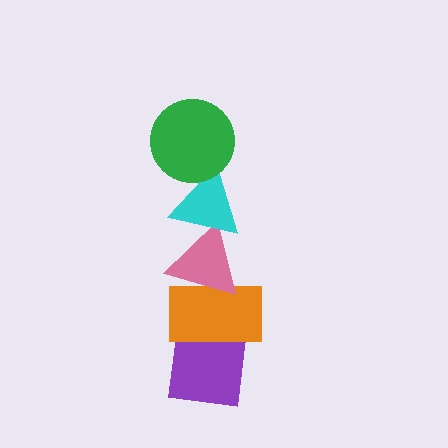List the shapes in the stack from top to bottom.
From top to bottom: the green circle, the cyan triangle, the pink triangle, the orange rectangle, the purple square.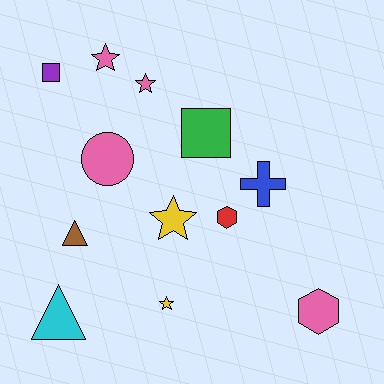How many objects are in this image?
There are 12 objects.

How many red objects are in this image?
There is 1 red object.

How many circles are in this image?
There is 1 circle.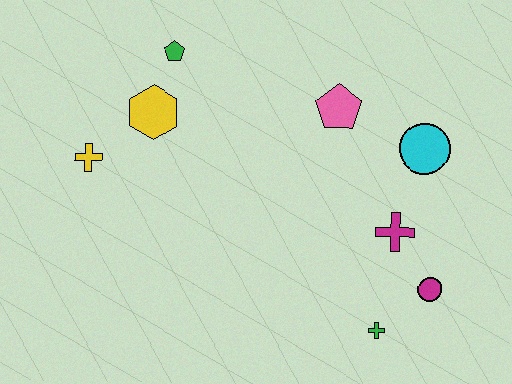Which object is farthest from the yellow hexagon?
The magenta circle is farthest from the yellow hexagon.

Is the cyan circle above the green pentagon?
No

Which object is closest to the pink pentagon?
The cyan circle is closest to the pink pentagon.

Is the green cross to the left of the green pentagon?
No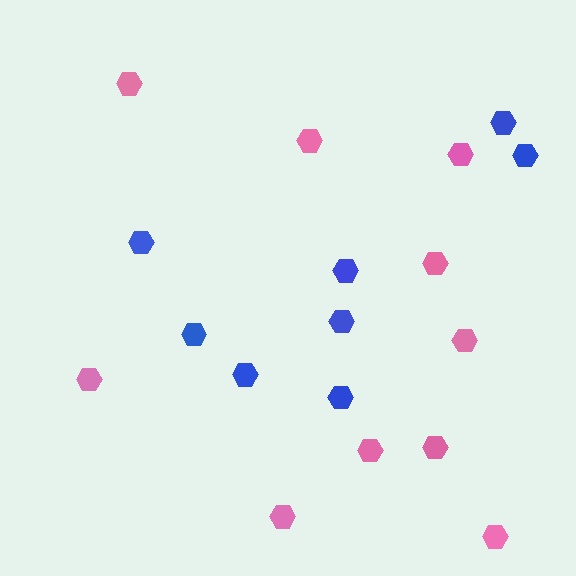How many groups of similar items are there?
There are 2 groups: one group of blue hexagons (8) and one group of pink hexagons (10).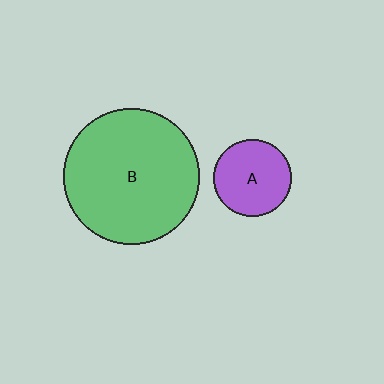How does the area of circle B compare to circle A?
Approximately 3.1 times.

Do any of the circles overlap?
No, none of the circles overlap.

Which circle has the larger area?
Circle B (green).